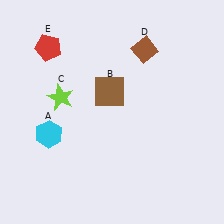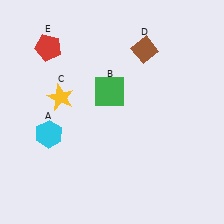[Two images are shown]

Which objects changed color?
B changed from brown to green. C changed from lime to yellow.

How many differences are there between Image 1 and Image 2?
There are 2 differences between the two images.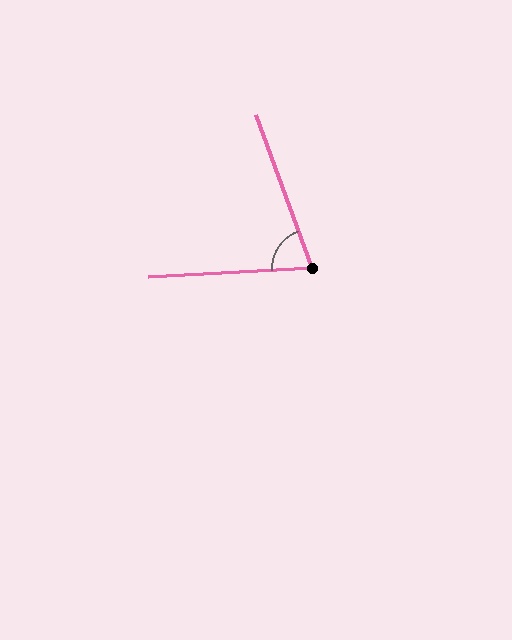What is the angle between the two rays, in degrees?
Approximately 73 degrees.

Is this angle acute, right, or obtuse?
It is acute.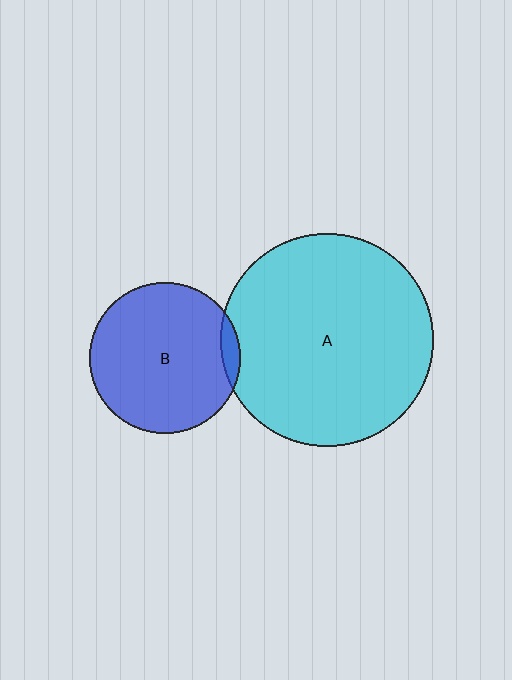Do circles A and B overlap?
Yes.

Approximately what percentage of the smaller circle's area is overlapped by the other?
Approximately 5%.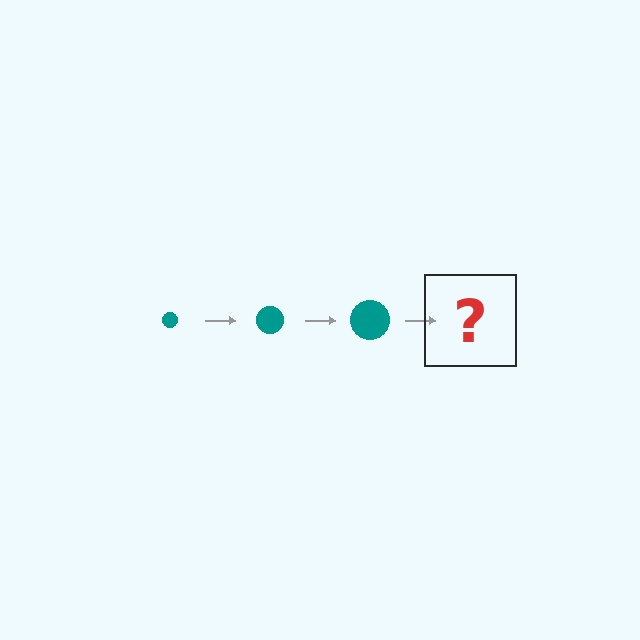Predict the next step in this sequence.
The next step is a teal circle, larger than the previous one.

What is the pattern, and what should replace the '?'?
The pattern is that the circle gets progressively larger each step. The '?' should be a teal circle, larger than the previous one.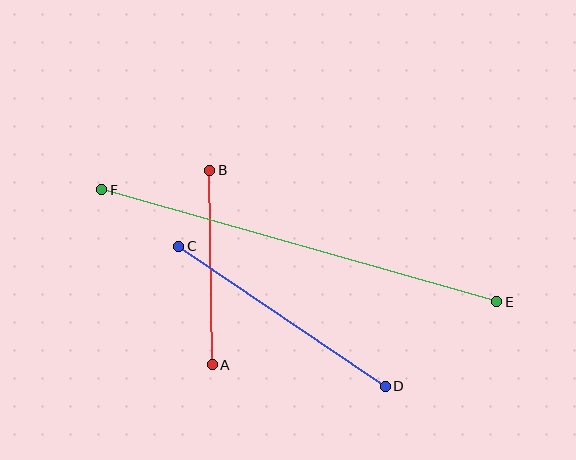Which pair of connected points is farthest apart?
Points E and F are farthest apart.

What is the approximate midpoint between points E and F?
The midpoint is at approximately (299, 246) pixels.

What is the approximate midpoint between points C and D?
The midpoint is at approximately (282, 316) pixels.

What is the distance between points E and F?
The distance is approximately 411 pixels.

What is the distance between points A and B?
The distance is approximately 195 pixels.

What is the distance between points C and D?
The distance is approximately 250 pixels.